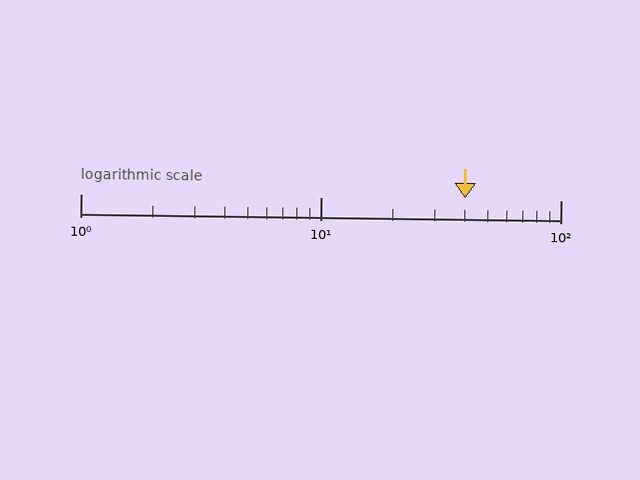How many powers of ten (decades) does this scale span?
The scale spans 2 decades, from 1 to 100.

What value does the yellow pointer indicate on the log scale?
The pointer indicates approximately 40.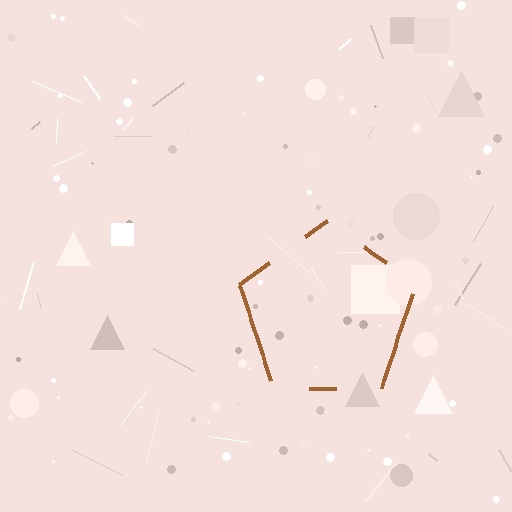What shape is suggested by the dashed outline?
The dashed outline suggests a pentagon.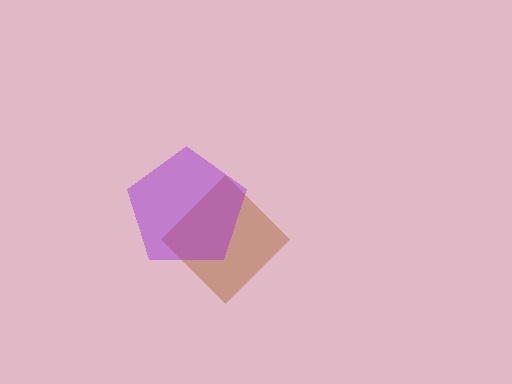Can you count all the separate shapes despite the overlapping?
Yes, there are 2 separate shapes.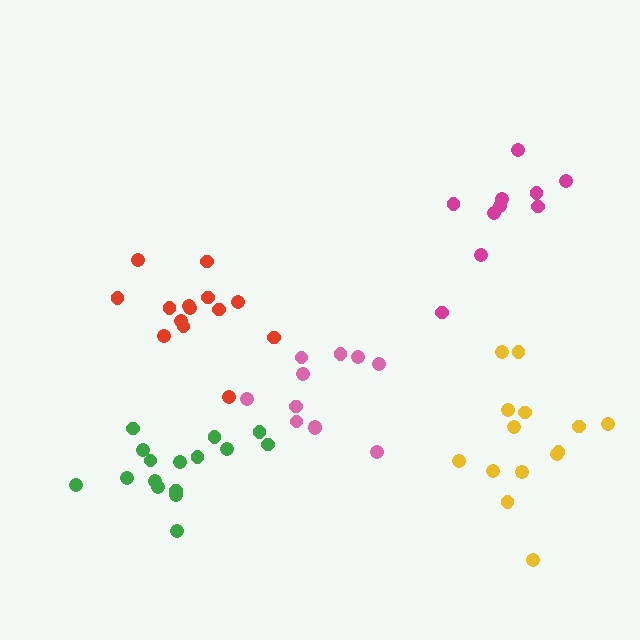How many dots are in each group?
Group 1: 14 dots, Group 2: 10 dots, Group 3: 11 dots, Group 4: 14 dots, Group 5: 16 dots (65 total).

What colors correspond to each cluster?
The clusters are colored: red, magenta, pink, yellow, green.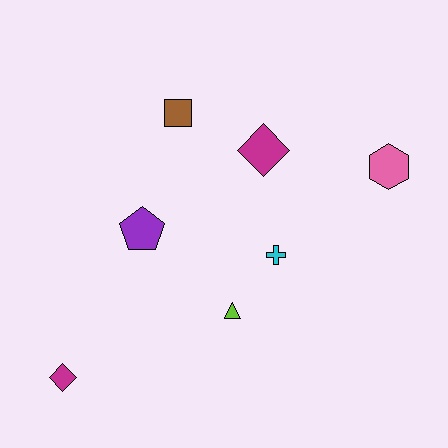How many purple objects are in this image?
There is 1 purple object.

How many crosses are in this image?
There is 1 cross.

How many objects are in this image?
There are 7 objects.